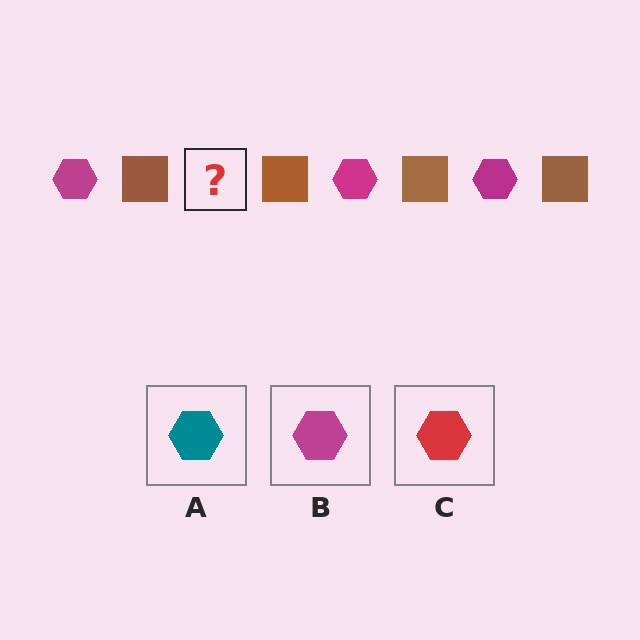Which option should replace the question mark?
Option B.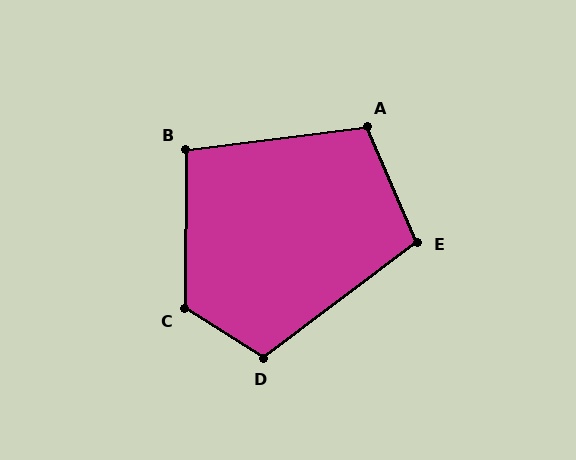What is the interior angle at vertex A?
Approximately 106 degrees (obtuse).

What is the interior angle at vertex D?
Approximately 111 degrees (obtuse).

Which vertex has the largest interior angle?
C, at approximately 121 degrees.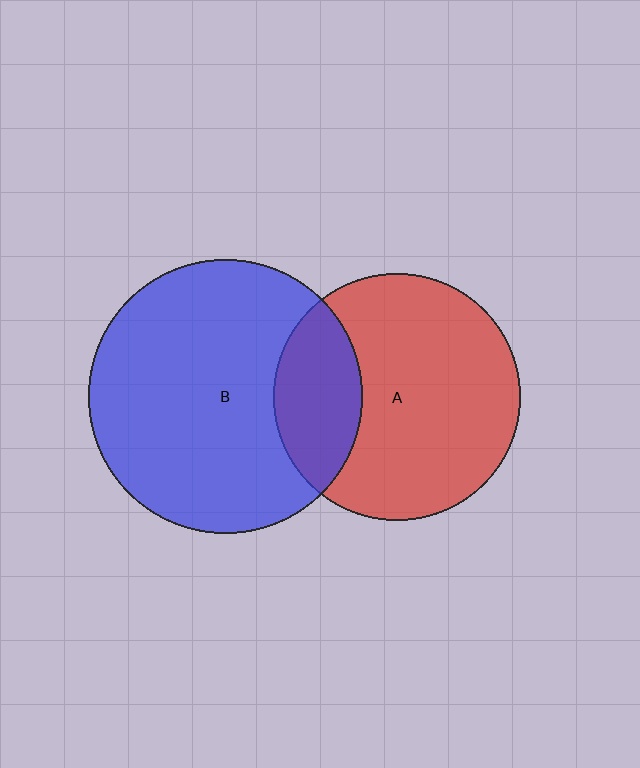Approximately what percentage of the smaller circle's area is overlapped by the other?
Approximately 25%.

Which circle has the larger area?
Circle B (blue).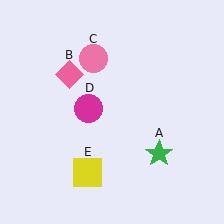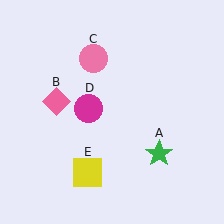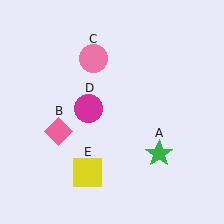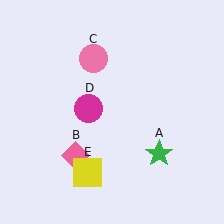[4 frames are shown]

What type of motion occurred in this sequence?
The pink diamond (object B) rotated counterclockwise around the center of the scene.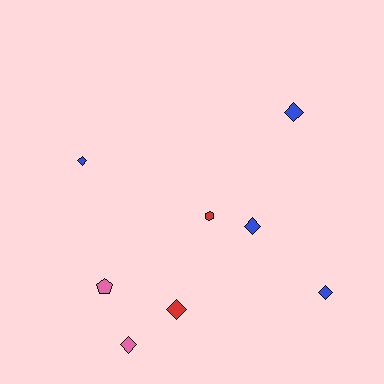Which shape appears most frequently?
Diamond, with 6 objects.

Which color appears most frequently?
Blue, with 4 objects.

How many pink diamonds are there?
There is 1 pink diamond.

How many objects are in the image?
There are 8 objects.